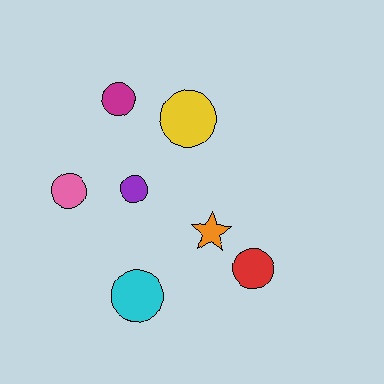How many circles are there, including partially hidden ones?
There are 6 circles.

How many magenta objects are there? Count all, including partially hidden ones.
There is 1 magenta object.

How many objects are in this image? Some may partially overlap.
There are 7 objects.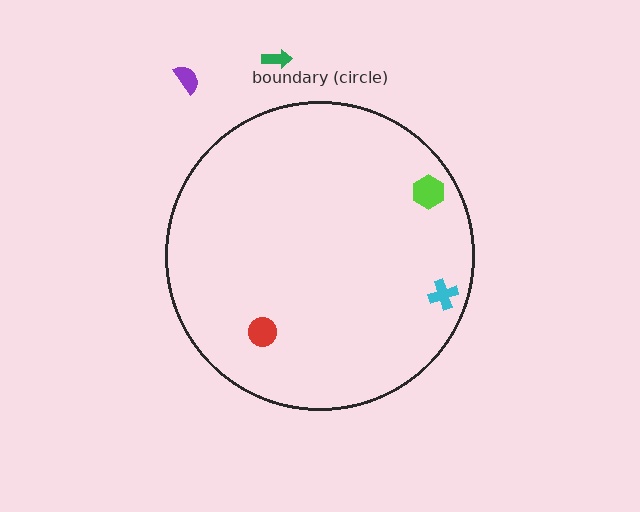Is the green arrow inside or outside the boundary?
Outside.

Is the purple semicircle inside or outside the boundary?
Outside.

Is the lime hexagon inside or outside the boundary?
Inside.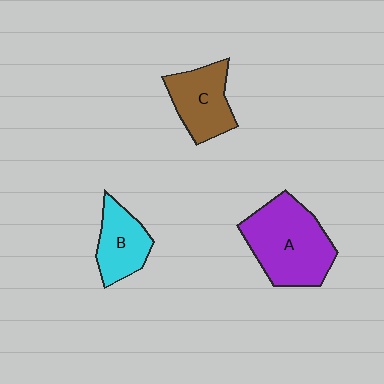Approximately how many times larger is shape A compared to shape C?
Approximately 1.6 times.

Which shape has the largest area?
Shape A (purple).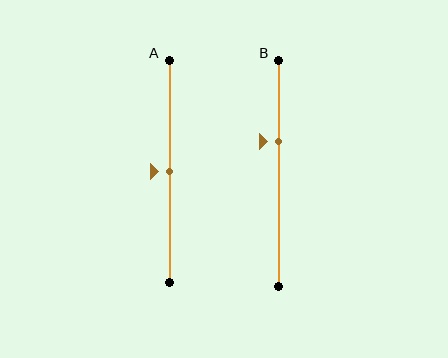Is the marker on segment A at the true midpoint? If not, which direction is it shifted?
Yes, the marker on segment A is at the true midpoint.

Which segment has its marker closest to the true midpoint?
Segment A has its marker closest to the true midpoint.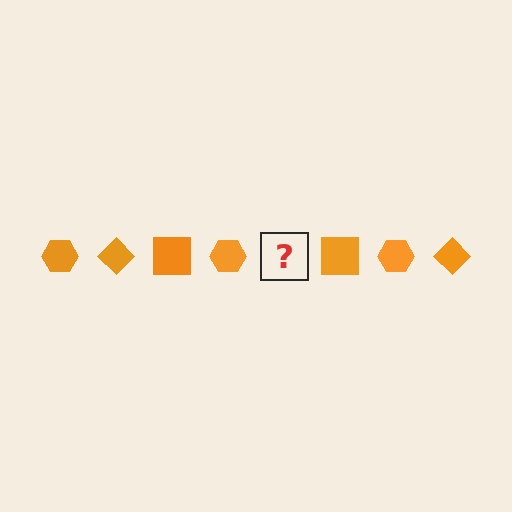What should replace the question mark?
The question mark should be replaced with an orange diamond.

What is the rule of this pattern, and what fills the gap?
The rule is that the pattern cycles through hexagon, diamond, square shapes in orange. The gap should be filled with an orange diamond.